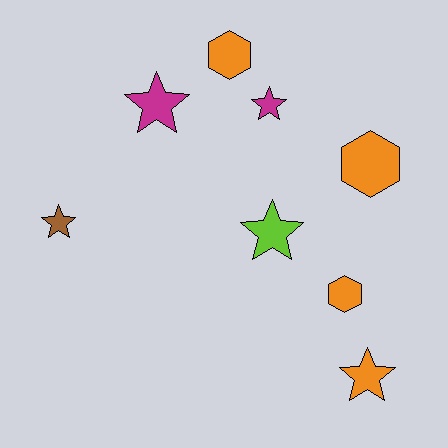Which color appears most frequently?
Orange, with 4 objects.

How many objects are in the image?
There are 8 objects.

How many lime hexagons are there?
There are no lime hexagons.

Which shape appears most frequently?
Star, with 5 objects.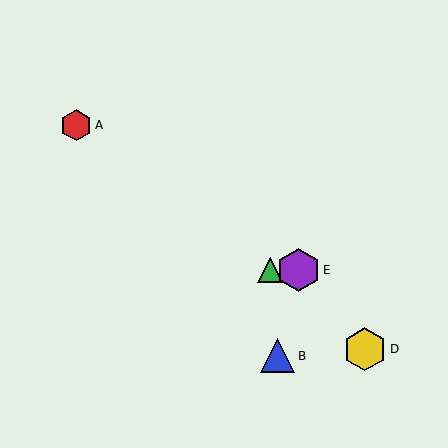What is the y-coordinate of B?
Object B is at y≈356.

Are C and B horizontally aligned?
No, C is at y≈270 and B is at y≈356.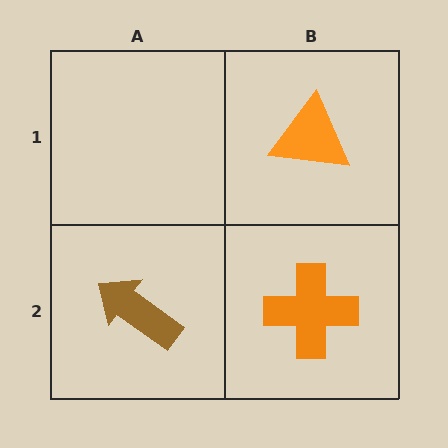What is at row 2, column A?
A brown arrow.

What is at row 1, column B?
An orange triangle.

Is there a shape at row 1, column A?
No, that cell is empty.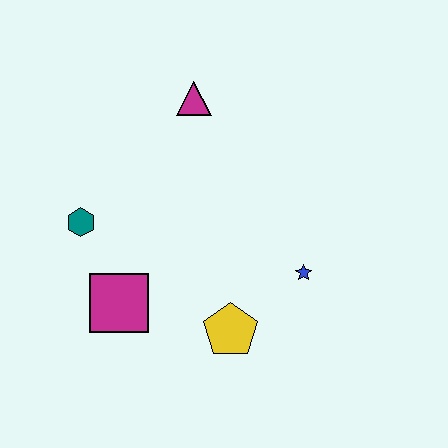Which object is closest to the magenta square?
The teal hexagon is closest to the magenta square.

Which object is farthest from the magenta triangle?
The yellow pentagon is farthest from the magenta triangle.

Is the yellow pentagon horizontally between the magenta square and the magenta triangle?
No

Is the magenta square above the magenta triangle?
No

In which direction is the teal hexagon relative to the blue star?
The teal hexagon is to the left of the blue star.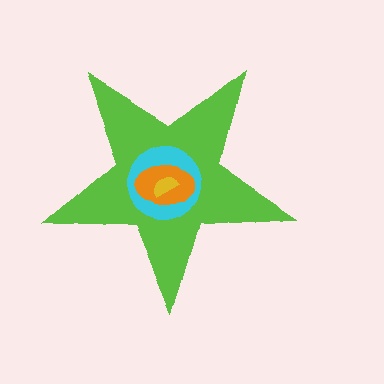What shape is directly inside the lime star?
The cyan circle.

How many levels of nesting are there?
4.